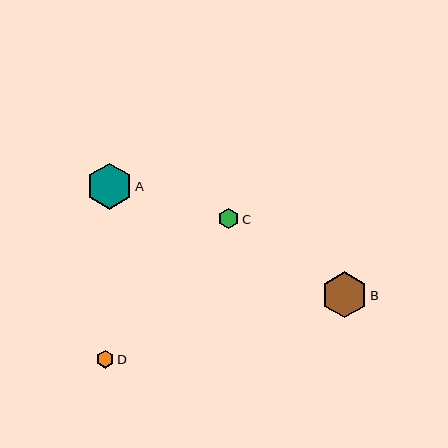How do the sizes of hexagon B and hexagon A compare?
Hexagon B and hexagon A are approximately the same size.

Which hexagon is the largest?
Hexagon B is the largest with a size of approximately 46 pixels.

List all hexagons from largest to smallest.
From largest to smallest: B, A, C, D.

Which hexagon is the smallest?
Hexagon D is the smallest with a size of approximately 18 pixels.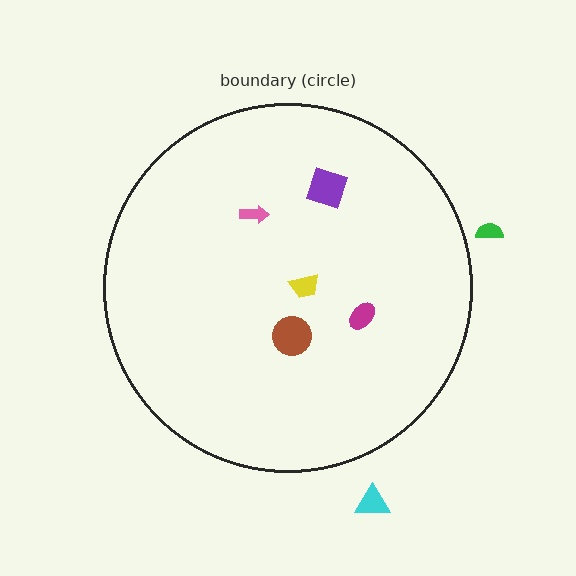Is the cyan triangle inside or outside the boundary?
Outside.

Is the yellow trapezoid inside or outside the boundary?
Inside.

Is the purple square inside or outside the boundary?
Inside.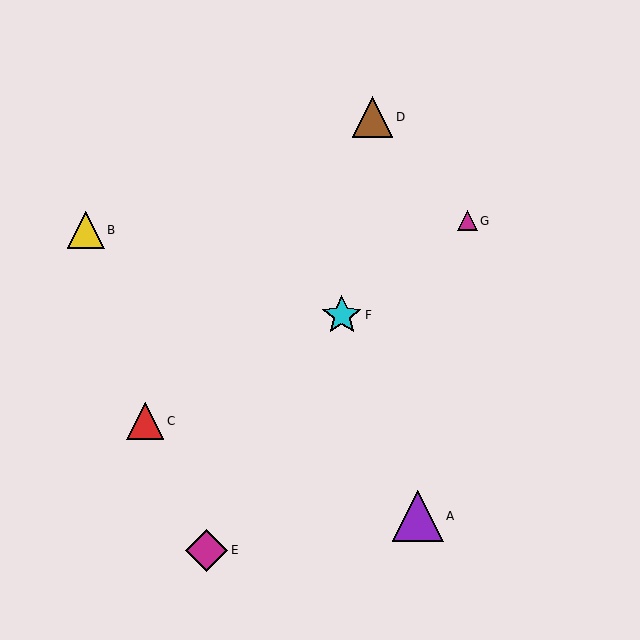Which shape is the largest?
The purple triangle (labeled A) is the largest.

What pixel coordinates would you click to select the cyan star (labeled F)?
Click at (342, 315) to select the cyan star F.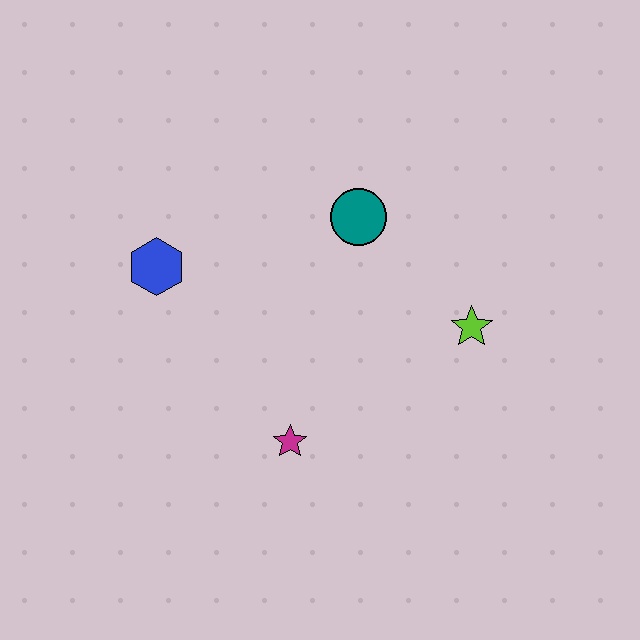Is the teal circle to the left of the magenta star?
No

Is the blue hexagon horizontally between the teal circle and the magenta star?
No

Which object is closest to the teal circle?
The lime star is closest to the teal circle.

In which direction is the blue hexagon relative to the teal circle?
The blue hexagon is to the left of the teal circle.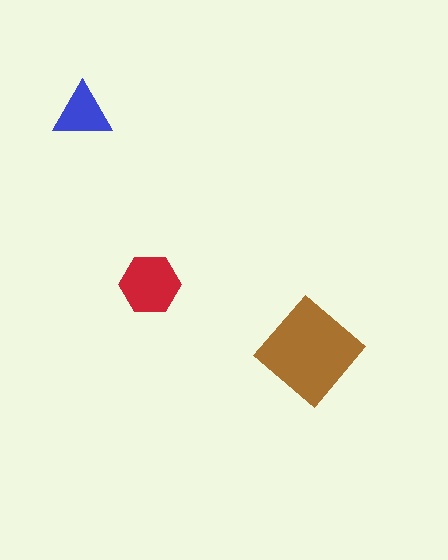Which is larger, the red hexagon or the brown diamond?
The brown diamond.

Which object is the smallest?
The blue triangle.